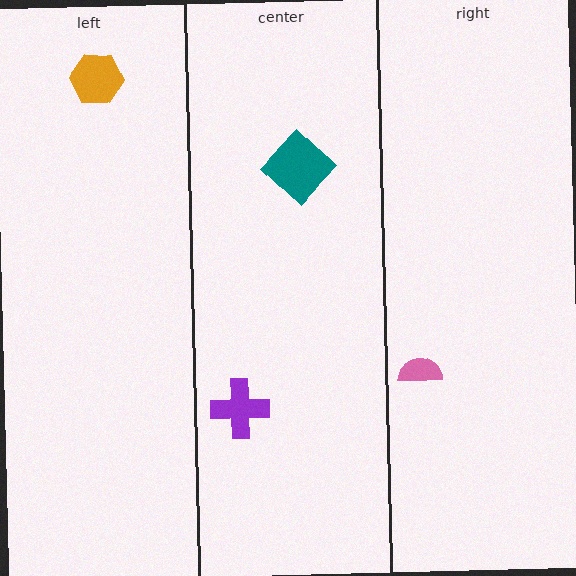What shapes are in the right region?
The pink semicircle.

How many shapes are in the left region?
1.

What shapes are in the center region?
The teal diamond, the purple cross.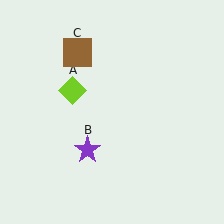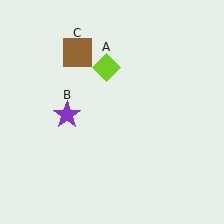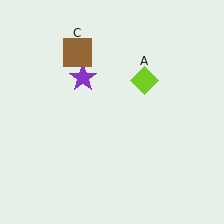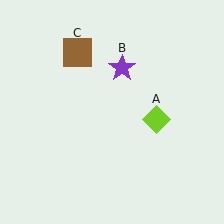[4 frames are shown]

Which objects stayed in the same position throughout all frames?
Brown square (object C) remained stationary.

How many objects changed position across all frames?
2 objects changed position: lime diamond (object A), purple star (object B).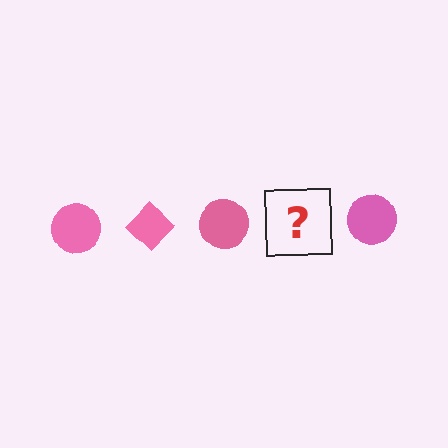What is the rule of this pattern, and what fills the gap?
The rule is that the pattern cycles through circle, diamond shapes in pink. The gap should be filled with a pink diamond.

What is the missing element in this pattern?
The missing element is a pink diamond.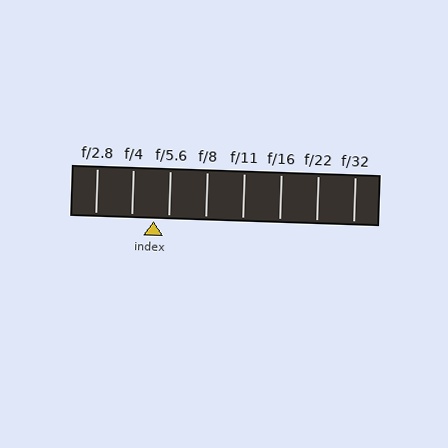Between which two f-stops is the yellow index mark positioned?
The index mark is between f/4 and f/5.6.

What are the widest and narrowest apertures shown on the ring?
The widest aperture shown is f/2.8 and the narrowest is f/32.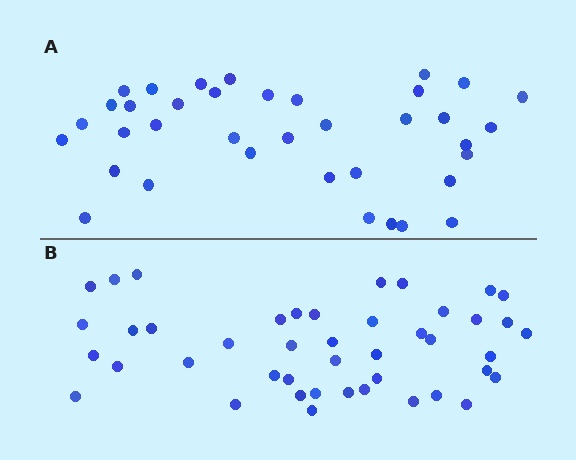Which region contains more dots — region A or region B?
Region B (the bottom region) has more dots.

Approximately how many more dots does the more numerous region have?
Region B has roughly 8 or so more dots than region A.